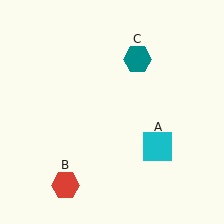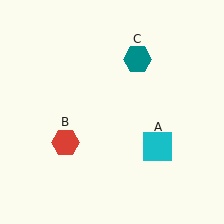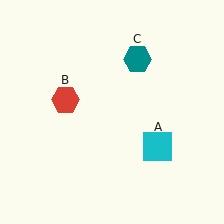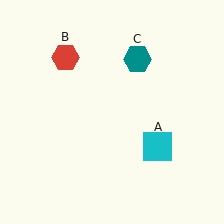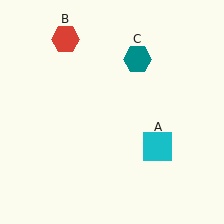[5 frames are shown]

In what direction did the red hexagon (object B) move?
The red hexagon (object B) moved up.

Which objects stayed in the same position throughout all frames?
Cyan square (object A) and teal hexagon (object C) remained stationary.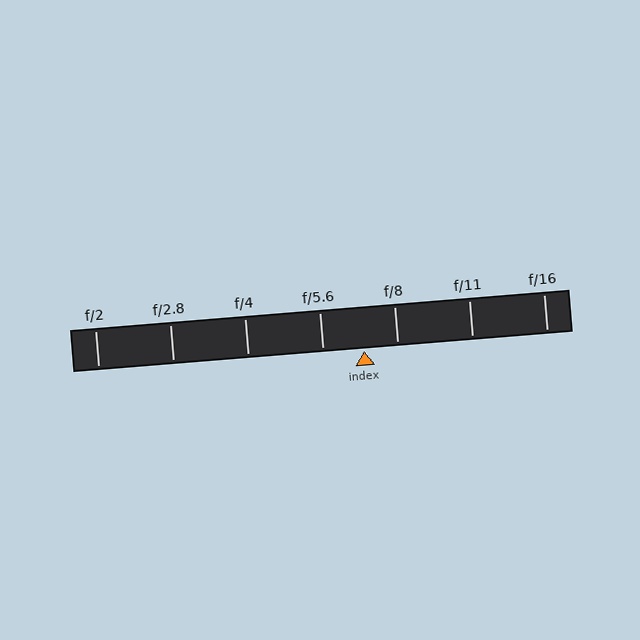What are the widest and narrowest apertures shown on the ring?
The widest aperture shown is f/2 and the narrowest is f/16.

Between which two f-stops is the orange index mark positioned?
The index mark is between f/5.6 and f/8.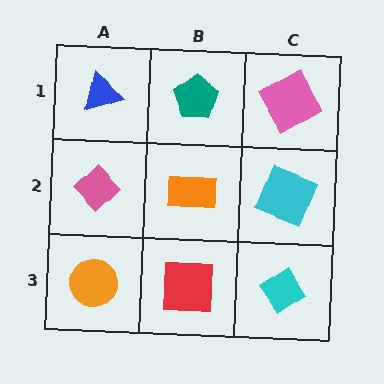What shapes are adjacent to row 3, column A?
A pink diamond (row 2, column A), a red square (row 3, column B).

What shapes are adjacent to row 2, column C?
A pink square (row 1, column C), a cyan diamond (row 3, column C), an orange rectangle (row 2, column B).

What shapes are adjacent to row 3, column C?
A cyan square (row 2, column C), a red square (row 3, column B).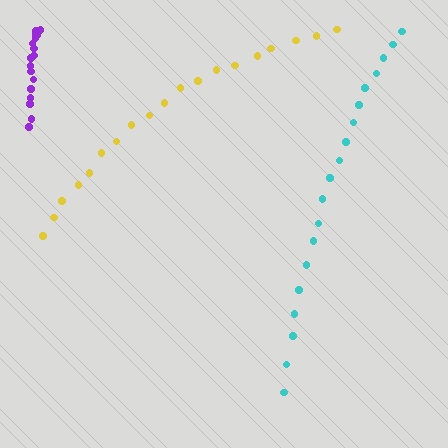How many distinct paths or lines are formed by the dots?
There are 3 distinct paths.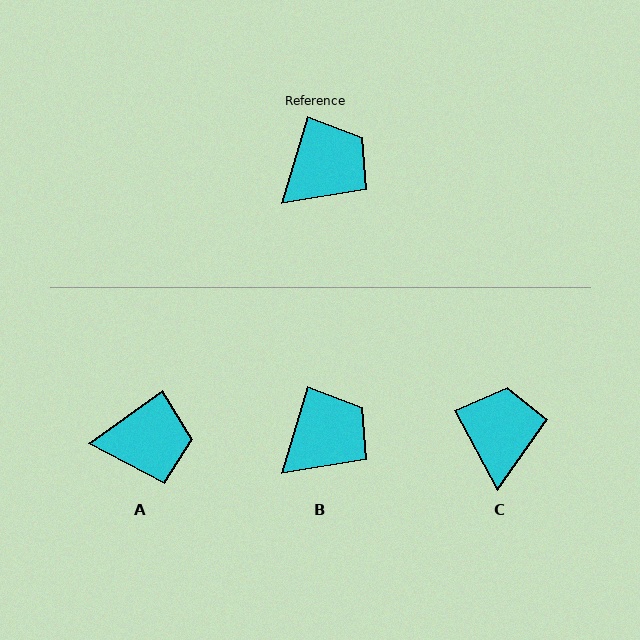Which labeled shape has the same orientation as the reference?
B.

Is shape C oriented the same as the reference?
No, it is off by about 45 degrees.